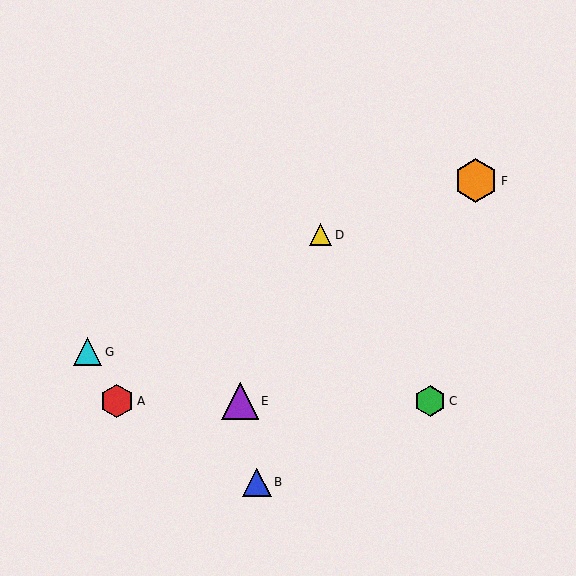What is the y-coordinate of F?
Object F is at y≈181.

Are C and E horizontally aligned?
Yes, both are at y≈401.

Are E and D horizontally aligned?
No, E is at y≈401 and D is at y≈235.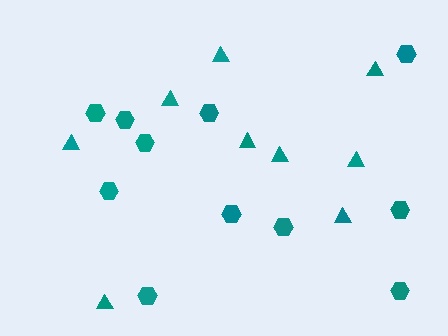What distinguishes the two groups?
There are 2 groups: one group of triangles (9) and one group of hexagons (11).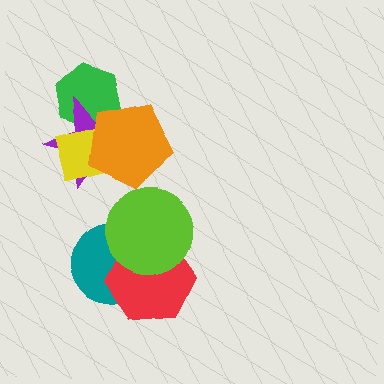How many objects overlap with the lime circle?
2 objects overlap with the lime circle.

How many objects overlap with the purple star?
3 objects overlap with the purple star.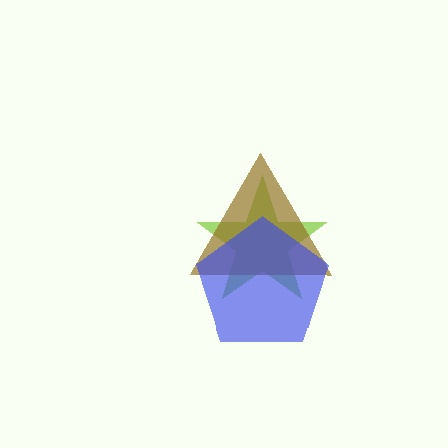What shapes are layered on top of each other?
The layered shapes are: a lime star, a brown triangle, a blue pentagon.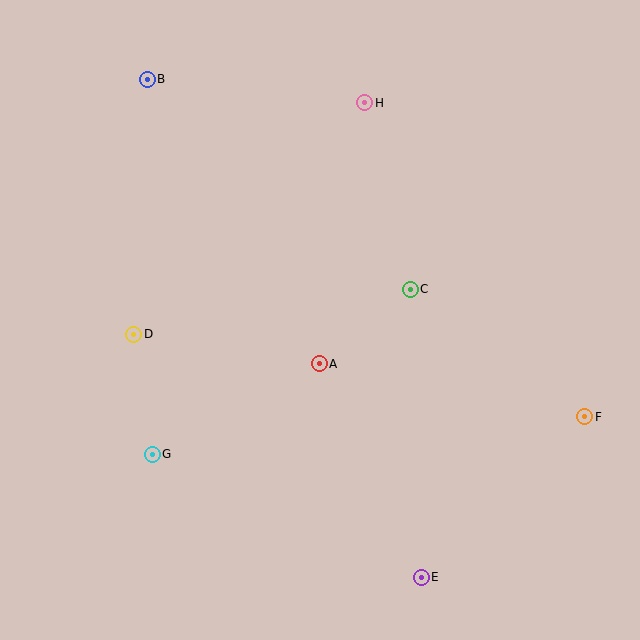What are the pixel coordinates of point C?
Point C is at (410, 289).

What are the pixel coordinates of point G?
Point G is at (152, 454).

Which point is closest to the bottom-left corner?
Point G is closest to the bottom-left corner.